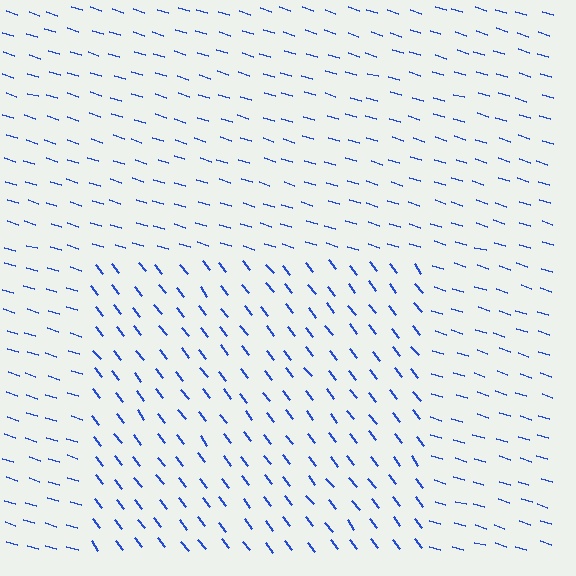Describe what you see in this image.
The image is filled with small blue line segments. A rectangle region in the image has lines oriented differently from the surrounding lines, creating a visible texture boundary.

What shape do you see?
I see a rectangle.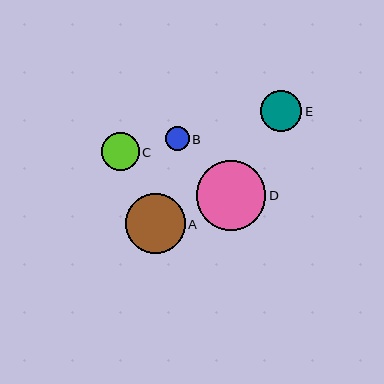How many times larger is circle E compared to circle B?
Circle E is approximately 1.7 times the size of circle B.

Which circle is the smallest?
Circle B is the smallest with a size of approximately 24 pixels.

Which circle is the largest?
Circle D is the largest with a size of approximately 70 pixels.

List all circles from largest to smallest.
From largest to smallest: D, A, E, C, B.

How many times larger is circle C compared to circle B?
Circle C is approximately 1.6 times the size of circle B.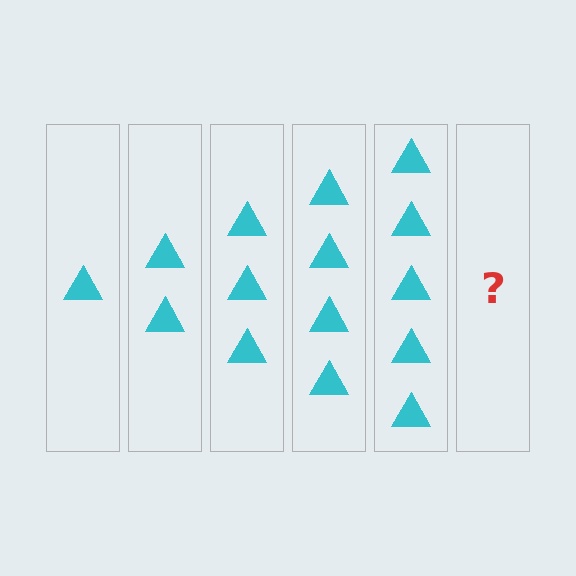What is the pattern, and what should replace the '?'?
The pattern is that each step adds one more triangle. The '?' should be 6 triangles.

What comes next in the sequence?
The next element should be 6 triangles.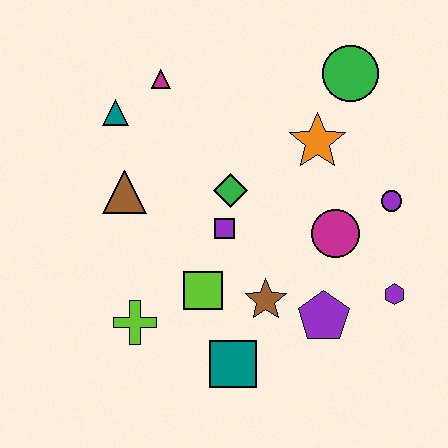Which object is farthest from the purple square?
The green circle is farthest from the purple square.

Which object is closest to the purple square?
The green diamond is closest to the purple square.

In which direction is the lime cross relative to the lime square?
The lime cross is to the left of the lime square.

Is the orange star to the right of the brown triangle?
Yes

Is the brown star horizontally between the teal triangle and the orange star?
Yes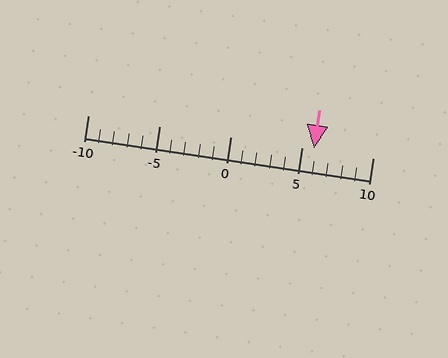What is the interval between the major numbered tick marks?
The major tick marks are spaced 5 units apart.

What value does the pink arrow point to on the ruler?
The pink arrow points to approximately 6.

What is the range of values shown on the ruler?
The ruler shows values from -10 to 10.